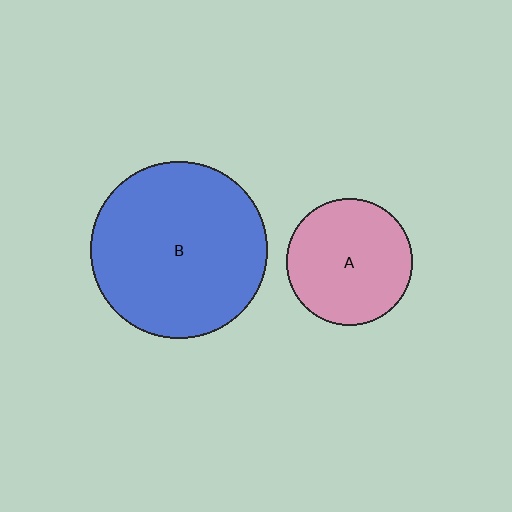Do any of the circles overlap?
No, none of the circles overlap.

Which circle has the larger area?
Circle B (blue).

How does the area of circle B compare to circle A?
Approximately 2.0 times.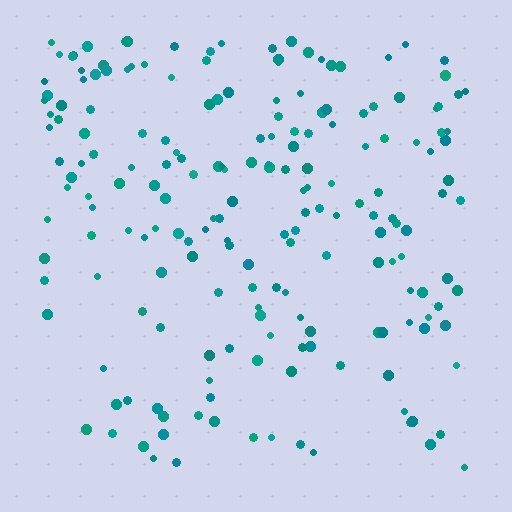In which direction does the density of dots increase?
From bottom to top, with the top side densest.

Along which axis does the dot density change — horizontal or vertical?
Vertical.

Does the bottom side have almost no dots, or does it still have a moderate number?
Still a moderate number, just noticeably fewer than the top.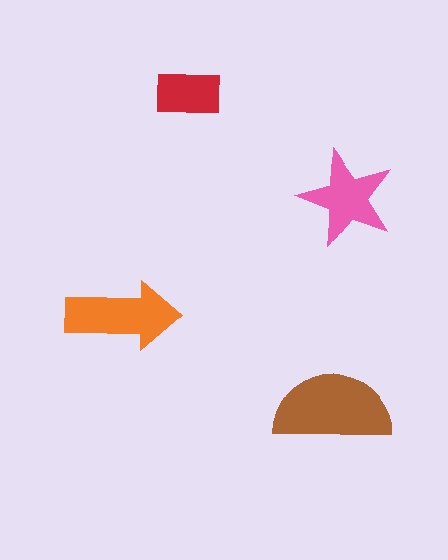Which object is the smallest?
The red rectangle.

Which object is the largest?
The brown semicircle.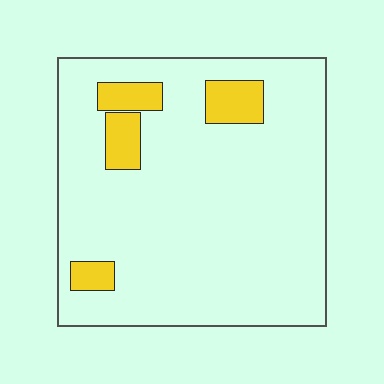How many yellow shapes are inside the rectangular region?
4.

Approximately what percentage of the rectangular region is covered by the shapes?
Approximately 10%.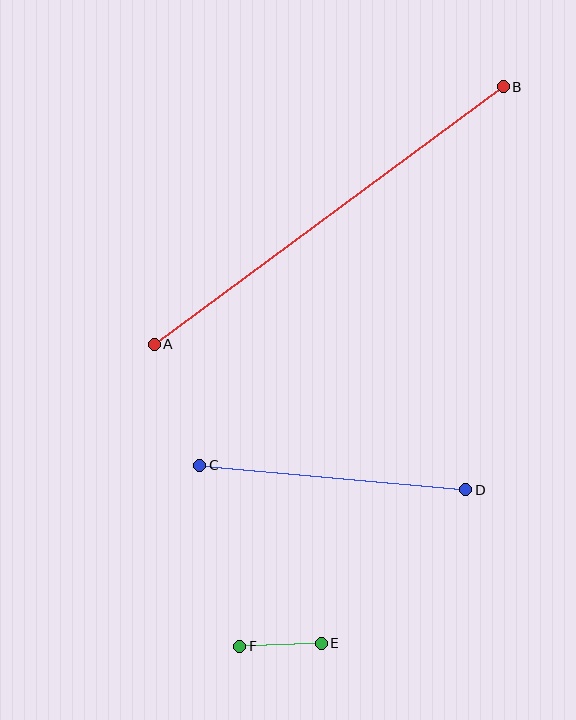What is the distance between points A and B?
The distance is approximately 434 pixels.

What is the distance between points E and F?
The distance is approximately 82 pixels.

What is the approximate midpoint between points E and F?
The midpoint is at approximately (280, 645) pixels.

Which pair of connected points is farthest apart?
Points A and B are farthest apart.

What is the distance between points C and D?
The distance is approximately 267 pixels.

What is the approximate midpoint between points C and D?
The midpoint is at approximately (333, 477) pixels.